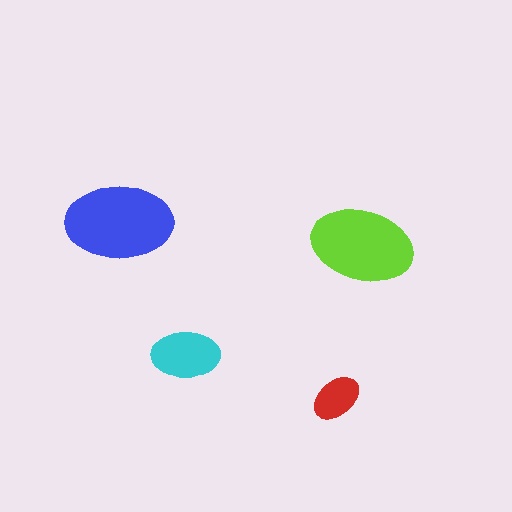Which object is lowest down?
The red ellipse is bottommost.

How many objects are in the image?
There are 4 objects in the image.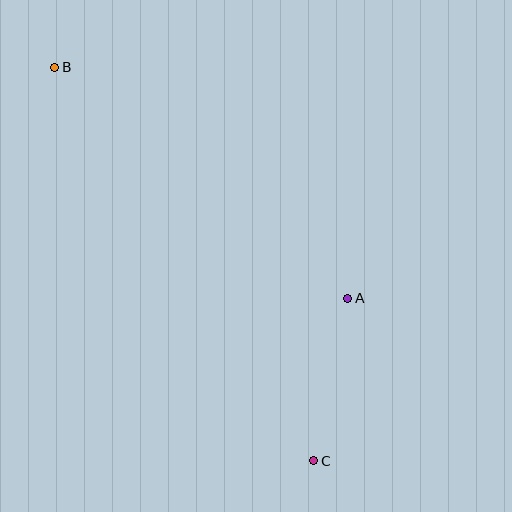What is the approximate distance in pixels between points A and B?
The distance between A and B is approximately 373 pixels.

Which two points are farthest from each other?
Points B and C are farthest from each other.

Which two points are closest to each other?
Points A and C are closest to each other.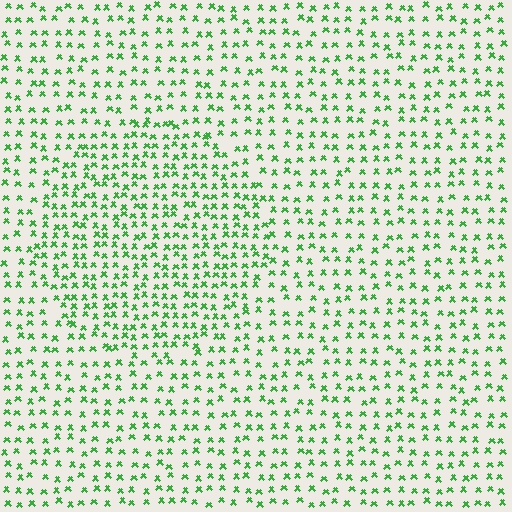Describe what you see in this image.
The image contains small green elements arranged at two different densities. A circle-shaped region is visible where the elements are more densely packed than the surrounding area.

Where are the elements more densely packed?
The elements are more densely packed inside the circle boundary.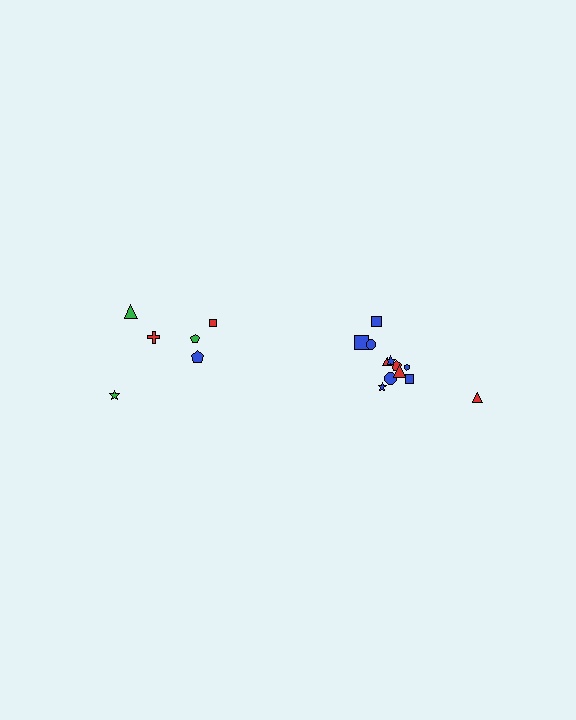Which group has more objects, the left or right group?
The right group.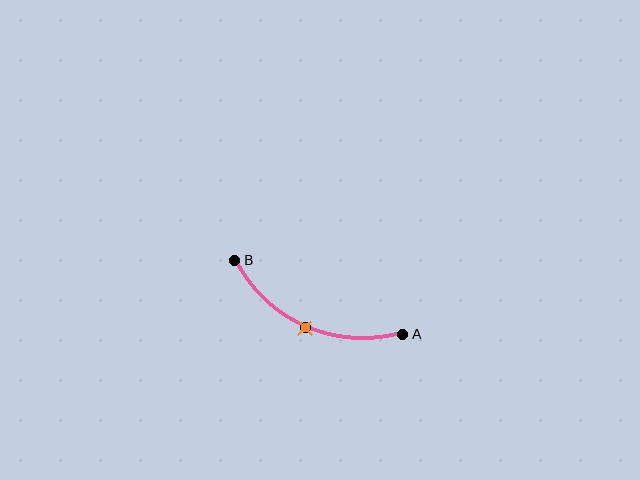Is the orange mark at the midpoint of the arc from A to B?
Yes. The orange mark lies on the arc at equal arc-length from both A and B — it is the arc midpoint.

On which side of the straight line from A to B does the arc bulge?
The arc bulges below the straight line connecting A and B.